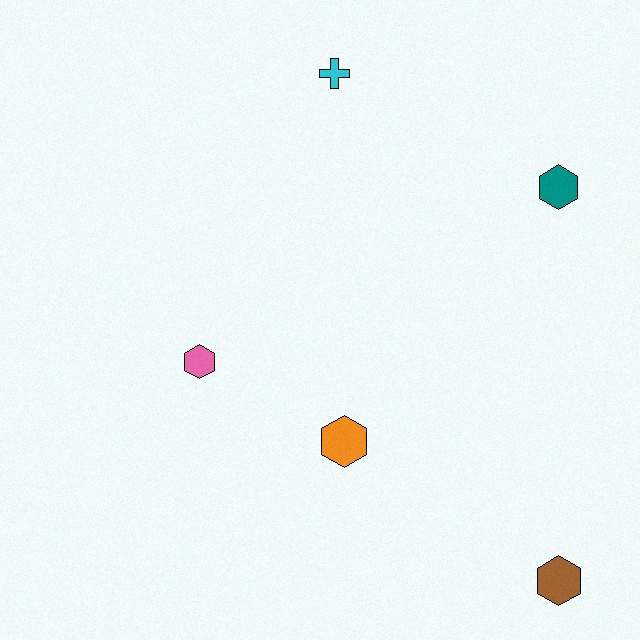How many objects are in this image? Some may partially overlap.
There are 5 objects.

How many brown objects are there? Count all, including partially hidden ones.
There is 1 brown object.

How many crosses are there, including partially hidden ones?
There is 1 cross.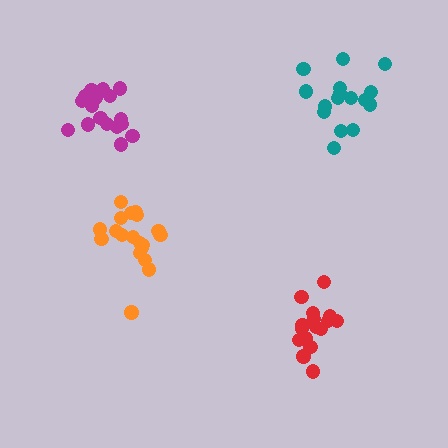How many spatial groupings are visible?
There are 4 spatial groupings.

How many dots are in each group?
Group 1: 16 dots, Group 2: 16 dots, Group 3: 19 dots, Group 4: 17 dots (68 total).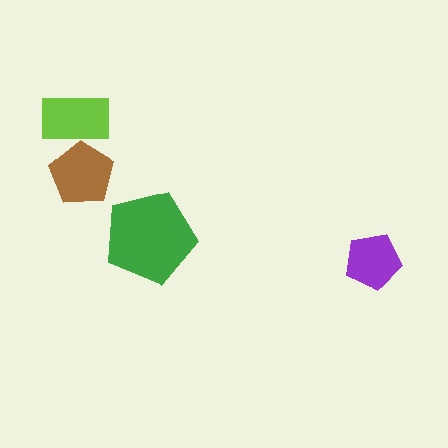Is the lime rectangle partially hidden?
No, no other shape covers it.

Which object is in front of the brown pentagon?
The lime rectangle is in front of the brown pentagon.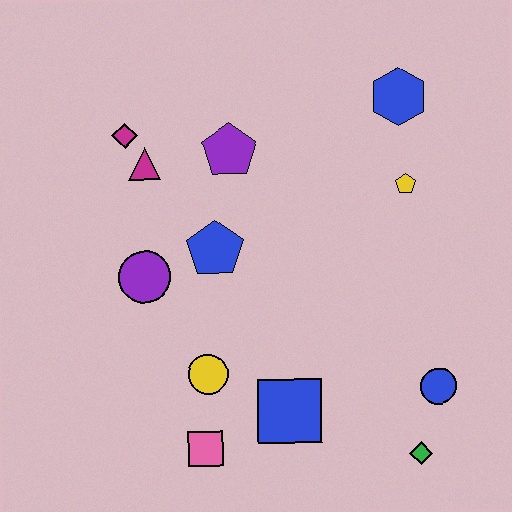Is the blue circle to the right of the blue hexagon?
Yes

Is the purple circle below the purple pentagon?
Yes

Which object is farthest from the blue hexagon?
The pink square is farthest from the blue hexagon.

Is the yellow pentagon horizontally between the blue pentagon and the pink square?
No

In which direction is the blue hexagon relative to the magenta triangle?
The blue hexagon is to the right of the magenta triangle.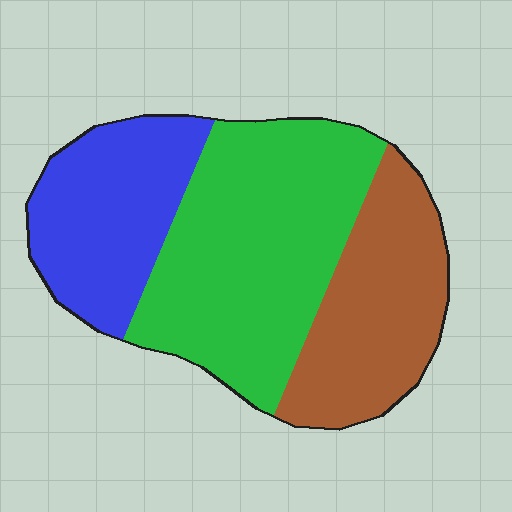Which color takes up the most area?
Green, at roughly 45%.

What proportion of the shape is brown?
Brown covers about 30% of the shape.